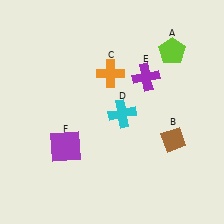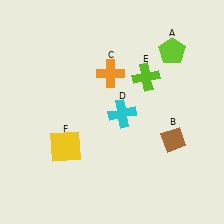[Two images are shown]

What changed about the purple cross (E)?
In Image 1, E is purple. In Image 2, it changed to lime.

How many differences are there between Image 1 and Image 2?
There are 2 differences between the two images.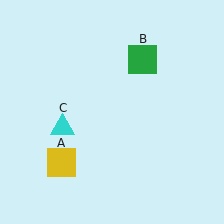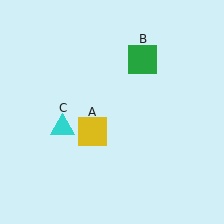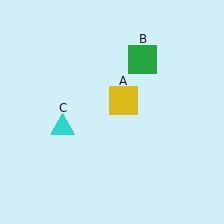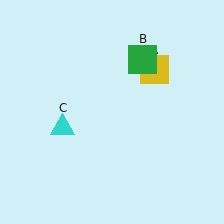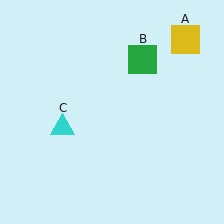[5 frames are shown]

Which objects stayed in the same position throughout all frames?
Green square (object B) and cyan triangle (object C) remained stationary.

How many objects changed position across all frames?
1 object changed position: yellow square (object A).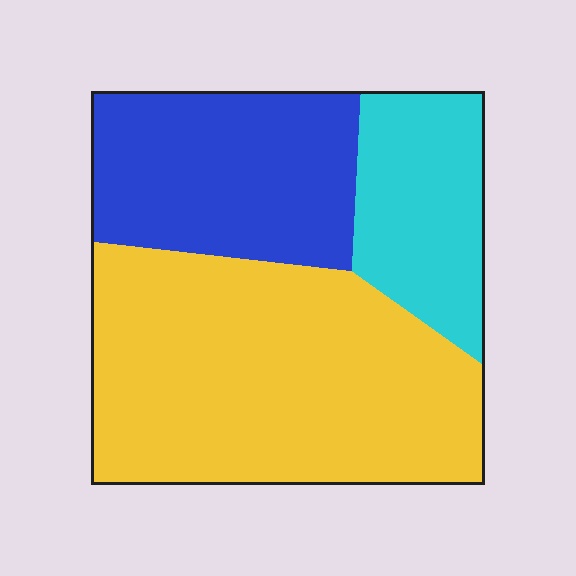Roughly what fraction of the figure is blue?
Blue takes up between a quarter and a half of the figure.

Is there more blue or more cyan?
Blue.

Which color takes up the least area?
Cyan, at roughly 20%.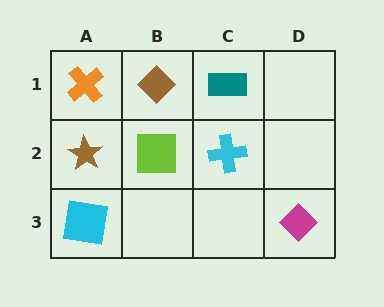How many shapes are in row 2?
3 shapes.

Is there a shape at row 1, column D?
No, that cell is empty.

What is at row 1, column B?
A brown diamond.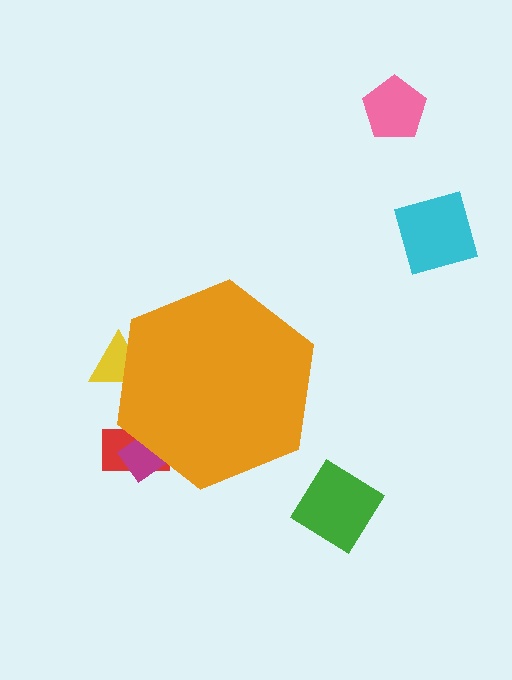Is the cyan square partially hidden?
No, the cyan square is fully visible.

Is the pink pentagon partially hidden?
No, the pink pentagon is fully visible.